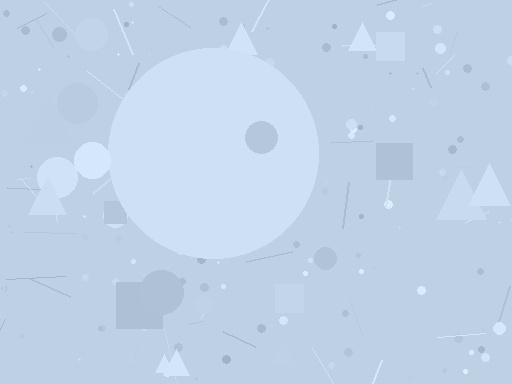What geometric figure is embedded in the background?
A circle is embedded in the background.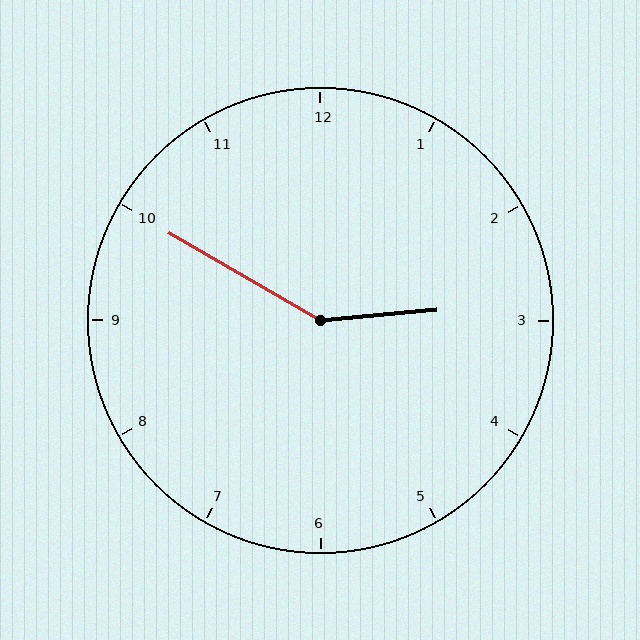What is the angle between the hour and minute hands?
Approximately 145 degrees.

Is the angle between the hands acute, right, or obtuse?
It is obtuse.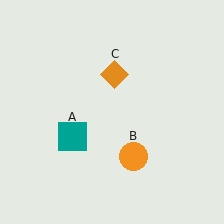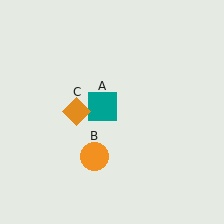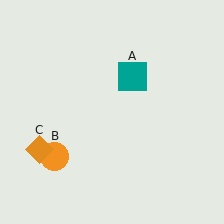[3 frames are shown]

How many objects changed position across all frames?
3 objects changed position: teal square (object A), orange circle (object B), orange diamond (object C).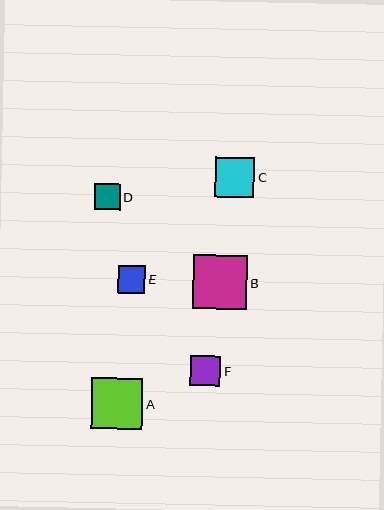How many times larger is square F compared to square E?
Square F is approximately 1.1 times the size of square E.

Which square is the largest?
Square B is the largest with a size of approximately 54 pixels.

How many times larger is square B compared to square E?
Square B is approximately 2.0 times the size of square E.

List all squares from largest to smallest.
From largest to smallest: B, A, C, F, E, D.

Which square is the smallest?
Square D is the smallest with a size of approximately 26 pixels.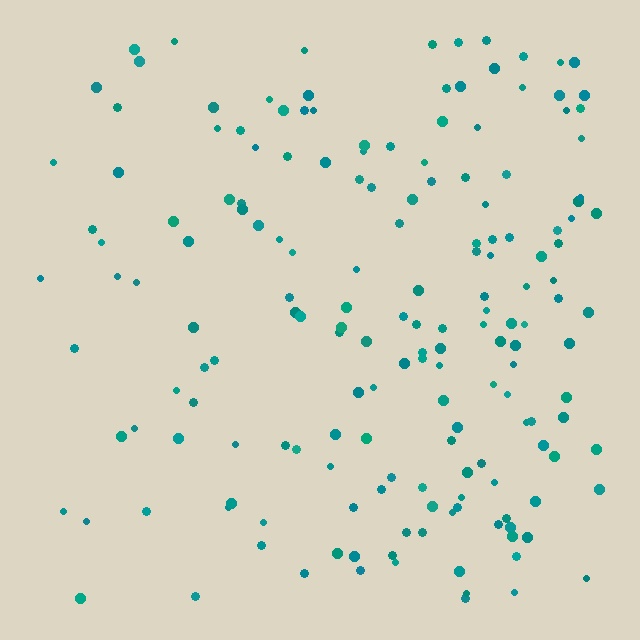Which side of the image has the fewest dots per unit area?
The left.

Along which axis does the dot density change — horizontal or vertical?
Horizontal.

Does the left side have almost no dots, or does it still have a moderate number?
Still a moderate number, just noticeably fewer than the right.